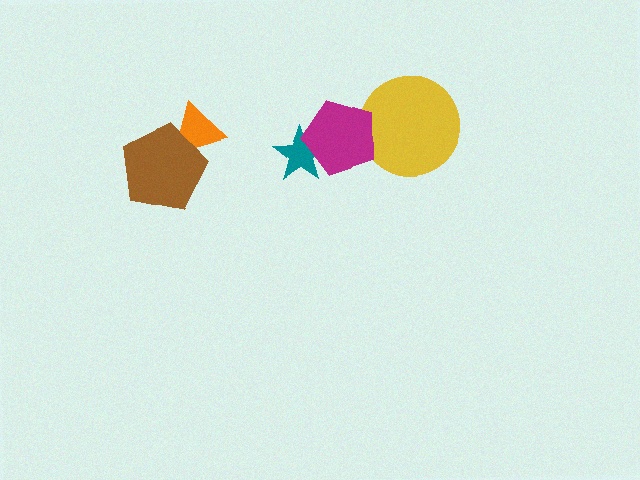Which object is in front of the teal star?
The magenta pentagon is in front of the teal star.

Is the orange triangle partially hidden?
Yes, it is partially covered by another shape.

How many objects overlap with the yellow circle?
1 object overlaps with the yellow circle.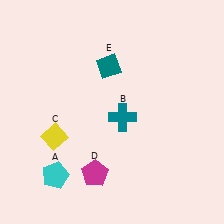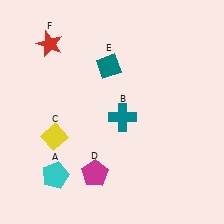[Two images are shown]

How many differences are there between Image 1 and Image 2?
There is 1 difference between the two images.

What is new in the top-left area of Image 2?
A red star (F) was added in the top-left area of Image 2.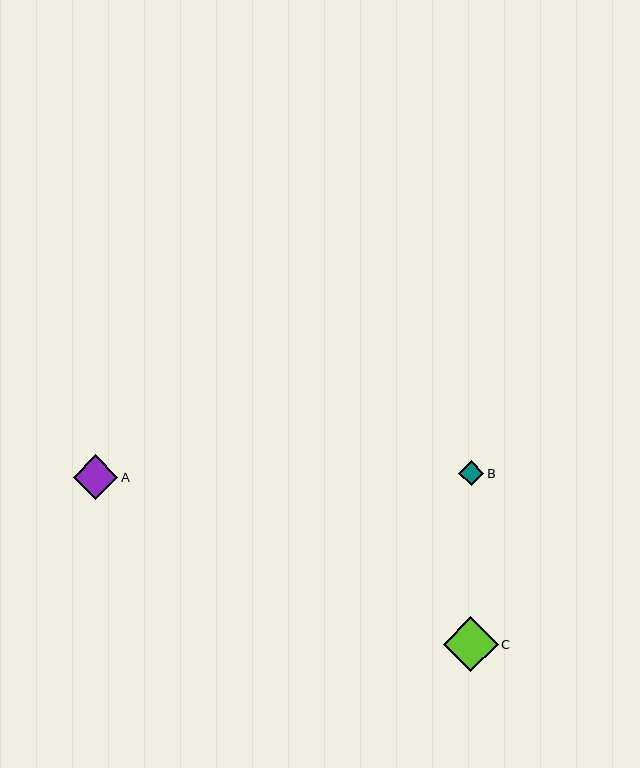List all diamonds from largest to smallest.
From largest to smallest: C, A, B.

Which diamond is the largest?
Diamond C is the largest with a size of approximately 55 pixels.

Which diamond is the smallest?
Diamond B is the smallest with a size of approximately 25 pixels.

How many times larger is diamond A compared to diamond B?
Diamond A is approximately 1.8 times the size of diamond B.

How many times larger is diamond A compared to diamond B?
Diamond A is approximately 1.8 times the size of diamond B.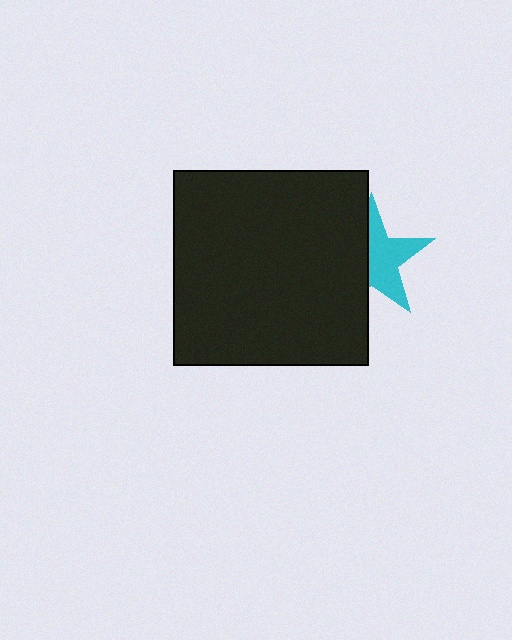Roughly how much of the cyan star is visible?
About half of it is visible (roughly 54%).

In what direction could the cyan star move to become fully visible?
The cyan star could move right. That would shift it out from behind the black square entirely.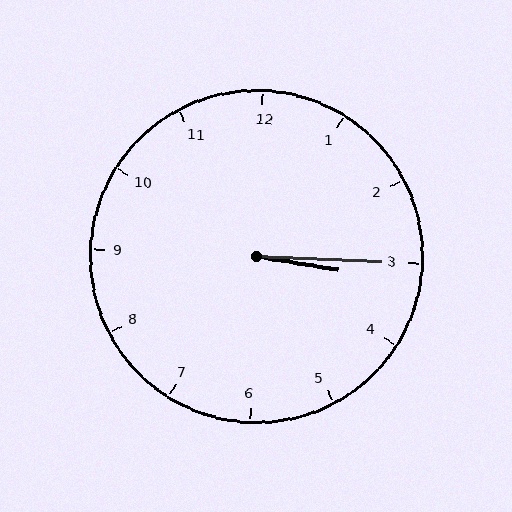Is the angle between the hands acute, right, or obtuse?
It is acute.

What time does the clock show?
3:15.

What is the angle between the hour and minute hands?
Approximately 8 degrees.